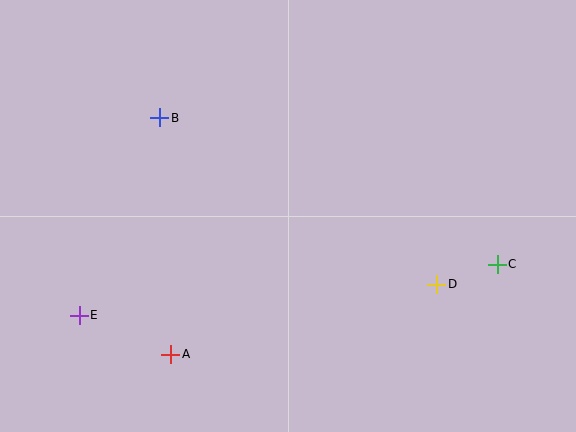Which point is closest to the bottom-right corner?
Point C is closest to the bottom-right corner.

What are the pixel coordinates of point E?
Point E is at (79, 315).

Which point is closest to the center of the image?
Point B at (160, 118) is closest to the center.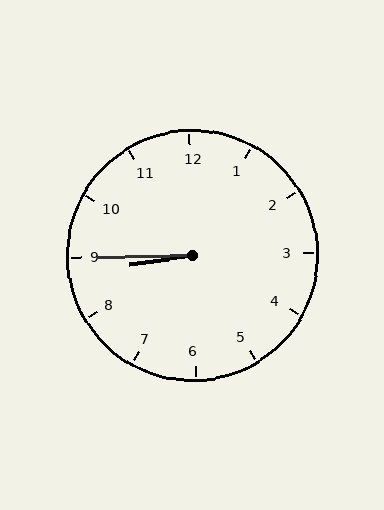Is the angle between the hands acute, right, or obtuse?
It is acute.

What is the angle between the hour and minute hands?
Approximately 8 degrees.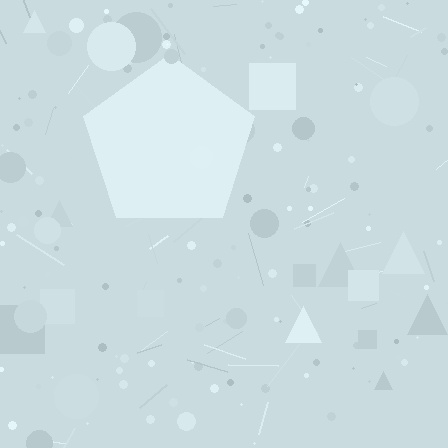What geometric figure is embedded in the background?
A pentagon is embedded in the background.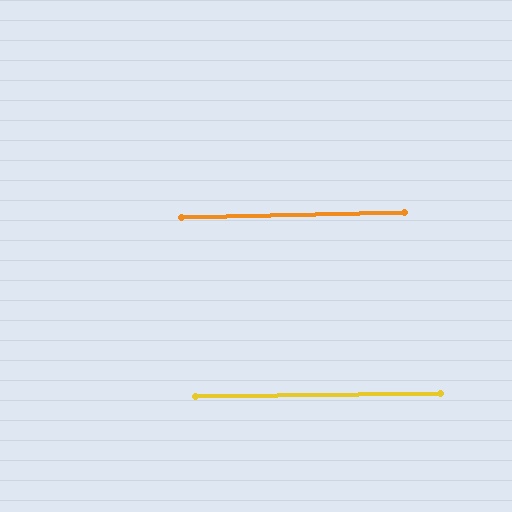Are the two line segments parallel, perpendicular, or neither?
Parallel — their directions differ by only 0.6°.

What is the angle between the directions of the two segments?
Approximately 1 degree.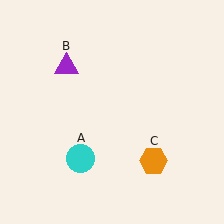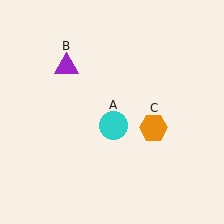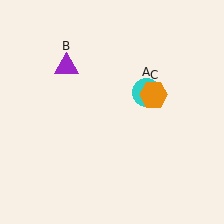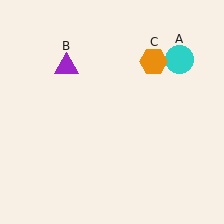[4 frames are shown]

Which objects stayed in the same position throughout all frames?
Purple triangle (object B) remained stationary.